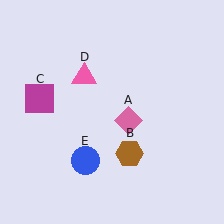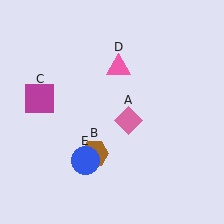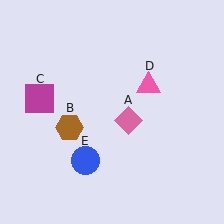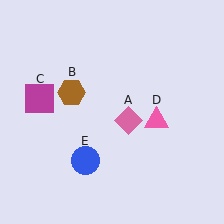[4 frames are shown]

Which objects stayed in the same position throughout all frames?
Pink diamond (object A) and magenta square (object C) and blue circle (object E) remained stationary.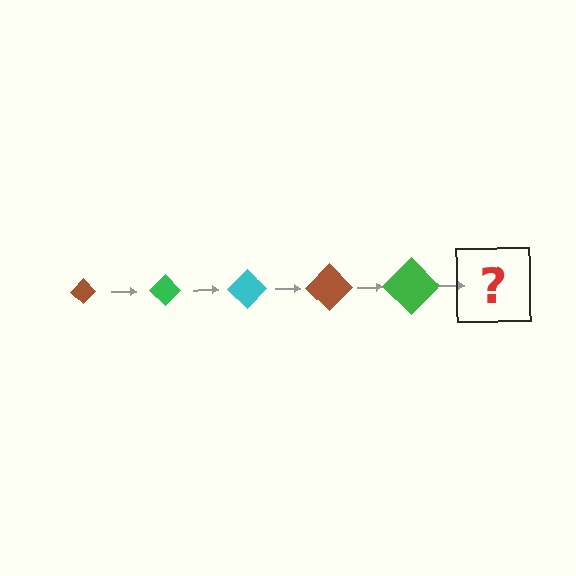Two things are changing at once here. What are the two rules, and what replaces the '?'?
The two rules are that the diamond grows larger each step and the color cycles through brown, green, and cyan. The '?' should be a cyan diamond, larger than the previous one.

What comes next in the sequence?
The next element should be a cyan diamond, larger than the previous one.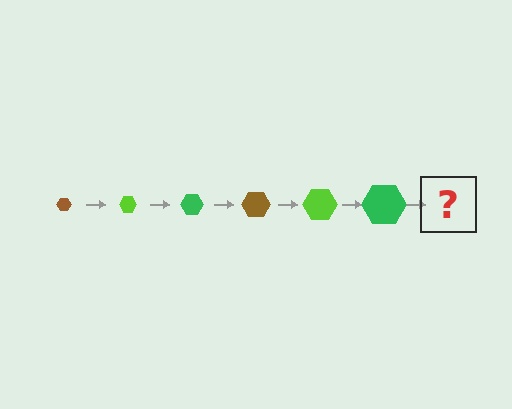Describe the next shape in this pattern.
It should be a brown hexagon, larger than the previous one.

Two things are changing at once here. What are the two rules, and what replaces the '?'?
The two rules are that the hexagon grows larger each step and the color cycles through brown, lime, and green. The '?' should be a brown hexagon, larger than the previous one.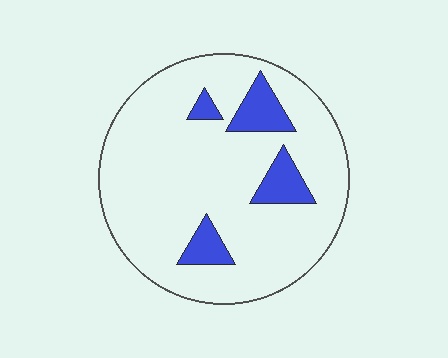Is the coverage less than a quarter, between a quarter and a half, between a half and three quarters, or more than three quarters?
Less than a quarter.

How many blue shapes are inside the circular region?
4.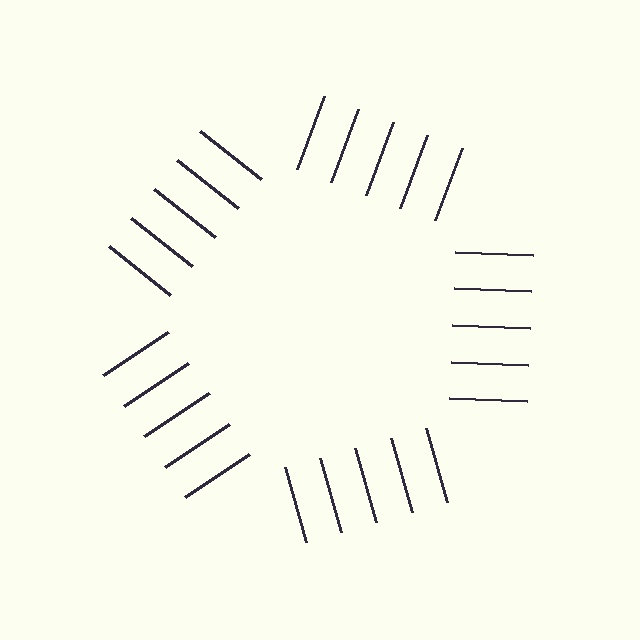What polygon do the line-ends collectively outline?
An illusory pentagon — the line segments terminate on its edges but no continuous stroke is drawn.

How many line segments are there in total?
25 — 5 along each of the 5 edges.